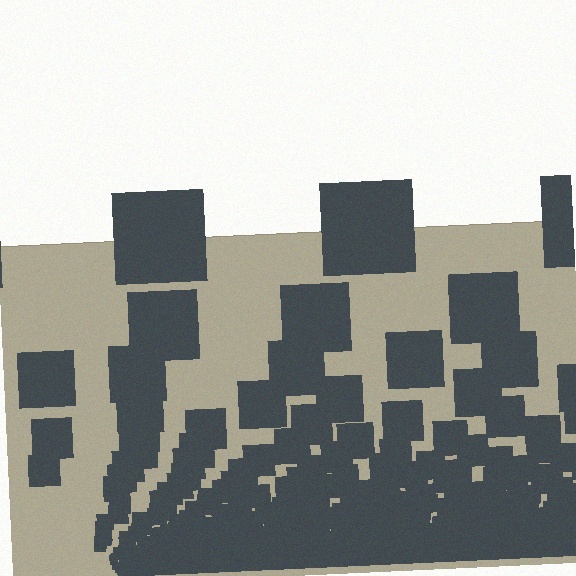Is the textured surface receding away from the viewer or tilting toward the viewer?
The surface appears to tilt toward the viewer. Texture elements get larger and sparser toward the top.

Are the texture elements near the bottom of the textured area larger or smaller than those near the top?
Smaller. The gradient is inverted — elements near the bottom are smaller and denser.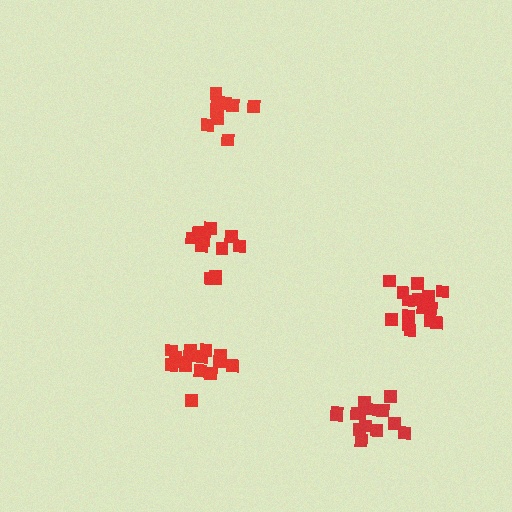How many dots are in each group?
Group 1: 12 dots, Group 2: 15 dots, Group 3: 12 dots, Group 4: 15 dots, Group 5: 14 dots (68 total).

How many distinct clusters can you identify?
There are 5 distinct clusters.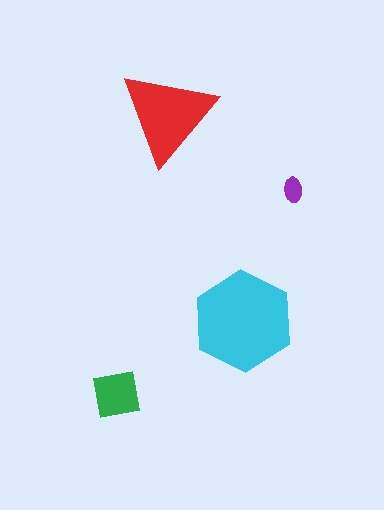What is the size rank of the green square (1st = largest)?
3rd.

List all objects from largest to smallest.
The cyan hexagon, the red triangle, the green square, the purple ellipse.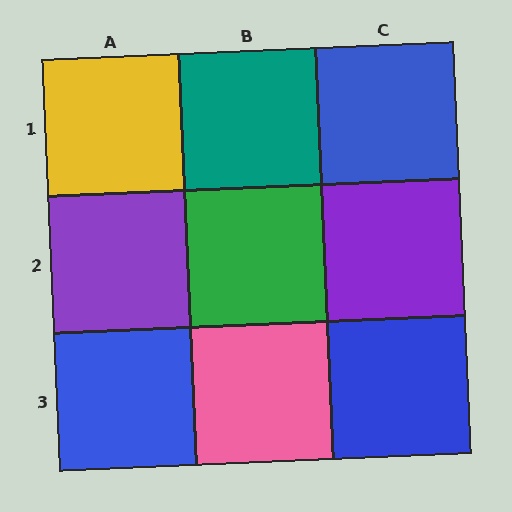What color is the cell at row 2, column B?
Green.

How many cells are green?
1 cell is green.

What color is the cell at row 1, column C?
Blue.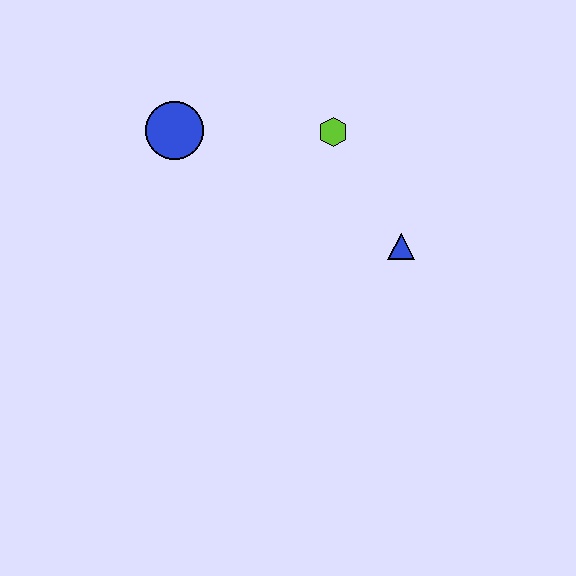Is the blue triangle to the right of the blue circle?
Yes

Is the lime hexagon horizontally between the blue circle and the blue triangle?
Yes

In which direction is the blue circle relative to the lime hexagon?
The blue circle is to the left of the lime hexagon.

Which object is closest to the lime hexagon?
The blue triangle is closest to the lime hexagon.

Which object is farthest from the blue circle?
The blue triangle is farthest from the blue circle.